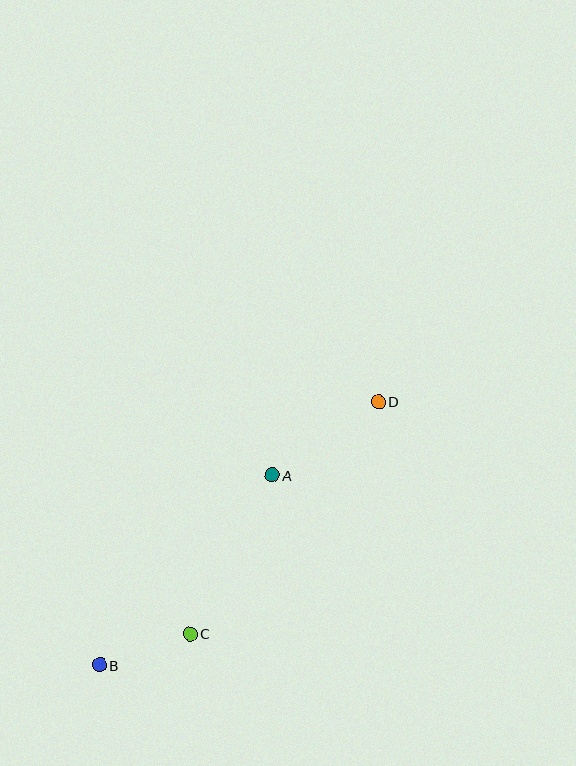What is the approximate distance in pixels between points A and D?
The distance between A and D is approximately 129 pixels.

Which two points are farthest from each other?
Points B and D are farthest from each other.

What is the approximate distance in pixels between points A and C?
The distance between A and C is approximately 179 pixels.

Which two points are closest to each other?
Points B and C are closest to each other.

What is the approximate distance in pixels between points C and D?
The distance between C and D is approximately 299 pixels.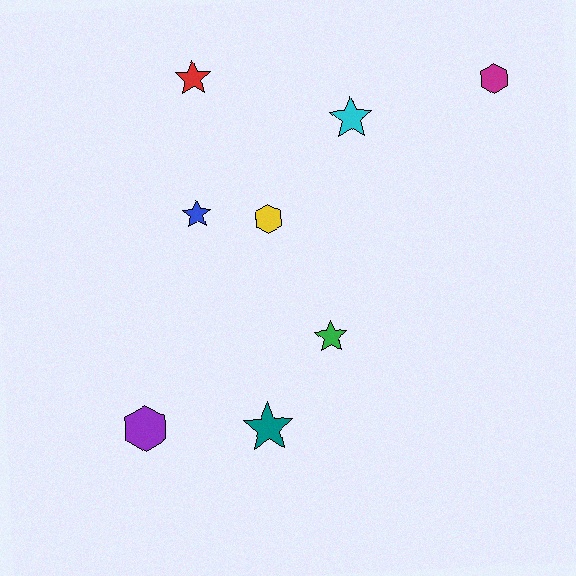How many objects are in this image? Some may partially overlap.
There are 8 objects.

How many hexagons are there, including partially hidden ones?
There are 3 hexagons.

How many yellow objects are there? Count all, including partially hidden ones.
There is 1 yellow object.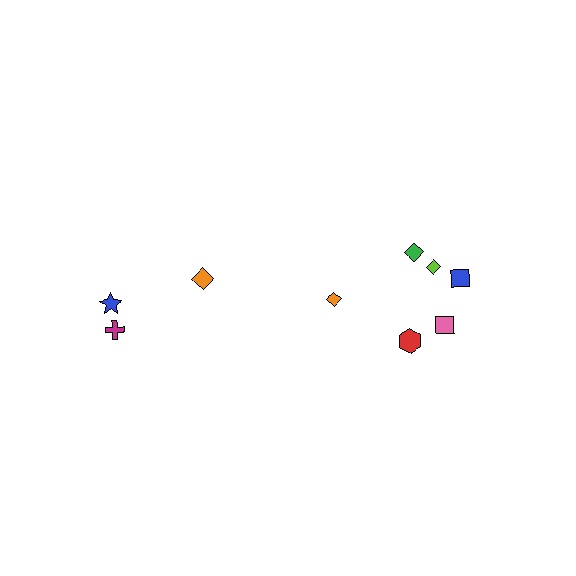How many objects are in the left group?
There are 3 objects.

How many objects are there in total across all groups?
There are 9 objects.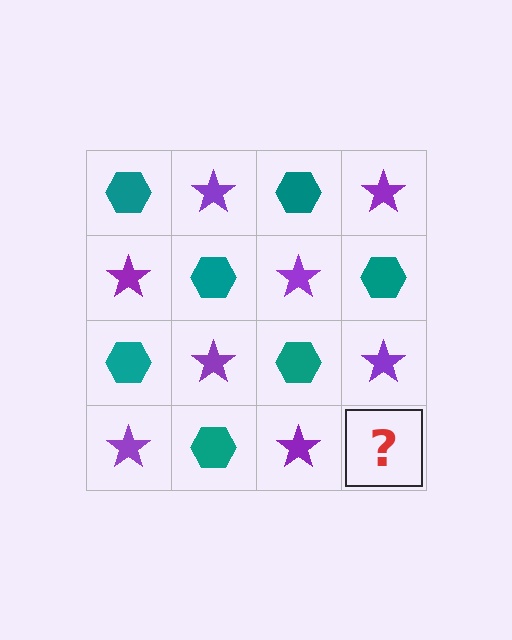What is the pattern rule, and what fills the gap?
The rule is that it alternates teal hexagon and purple star in a checkerboard pattern. The gap should be filled with a teal hexagon.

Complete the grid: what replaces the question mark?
The question mark should be replaced with a teal hexagon.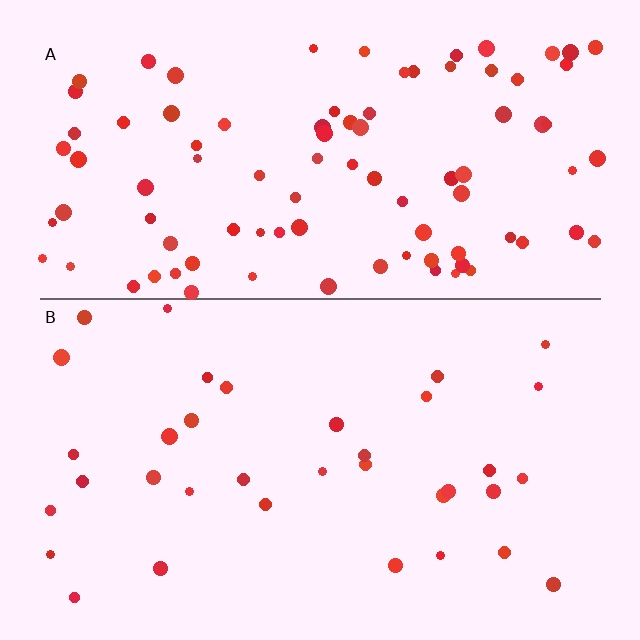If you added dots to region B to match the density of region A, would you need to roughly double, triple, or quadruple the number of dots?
Approximately triple.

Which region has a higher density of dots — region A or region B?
A (the top).